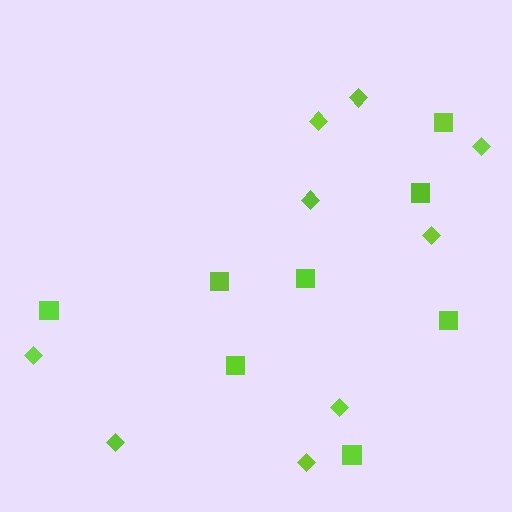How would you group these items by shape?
There are 2 groups: one group of squares (8) and one group of diamonds (9).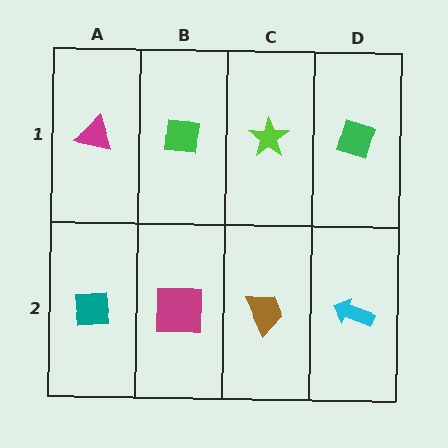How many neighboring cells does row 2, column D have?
2.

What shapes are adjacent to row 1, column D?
A cyan arrow (row 2, column D), a lime star (row 1, column C).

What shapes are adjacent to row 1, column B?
A magenta square (row 2, column B), a magenta triangle (row 1, column A), a lime star (row 1, column C).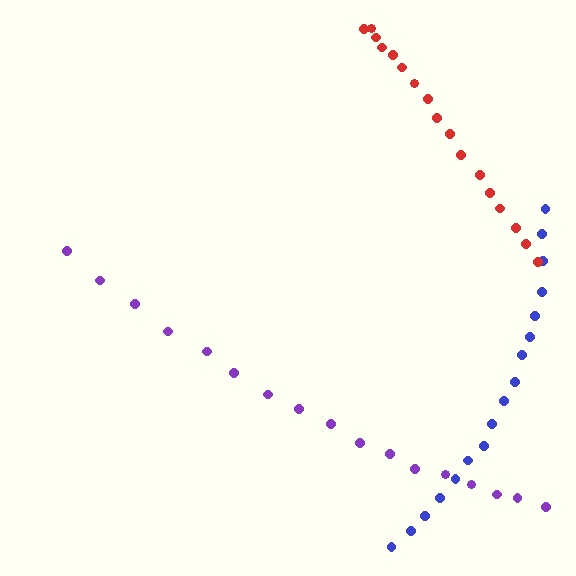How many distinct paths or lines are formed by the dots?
There are 3 distinct paths.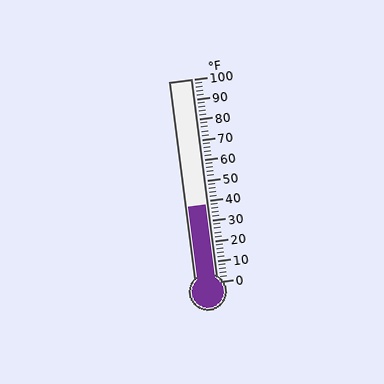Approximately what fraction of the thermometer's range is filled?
The thermometer is filled to approximately 40% of its range.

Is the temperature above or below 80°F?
The temperature is below 80°F.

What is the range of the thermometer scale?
The thermometer scale ranges from 0°F to 100°F.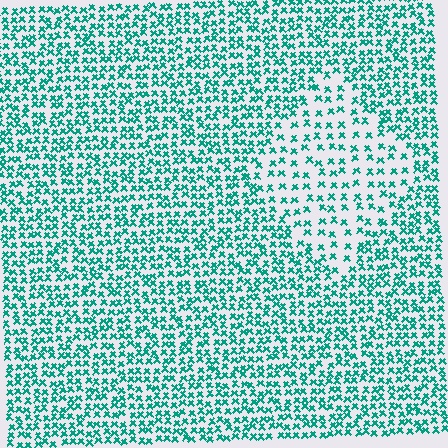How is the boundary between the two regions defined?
The boundary is defined by a change in element density (approximately 2.0x ratio). All elements are the same color, size, and shape.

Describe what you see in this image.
The image contains small teal elements arranged at two different densities. A diamond-shaped region is visible where the elements are less densely packed than the surrounding area.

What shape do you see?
I see a diamond.